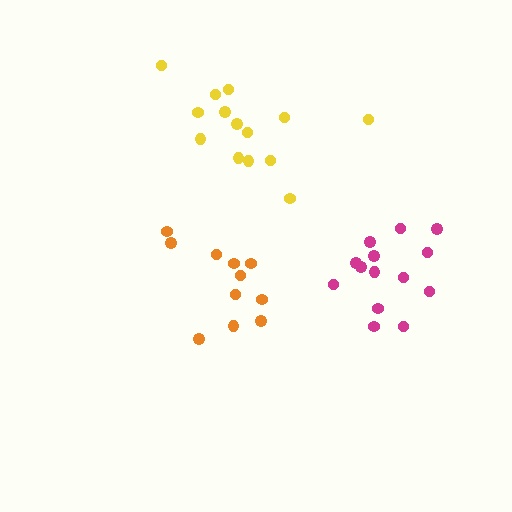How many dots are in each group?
Group 1: 11 dots, Group 2: 14 dots, Group 3: 14 dots (39 total).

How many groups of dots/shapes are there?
There are 3 groups.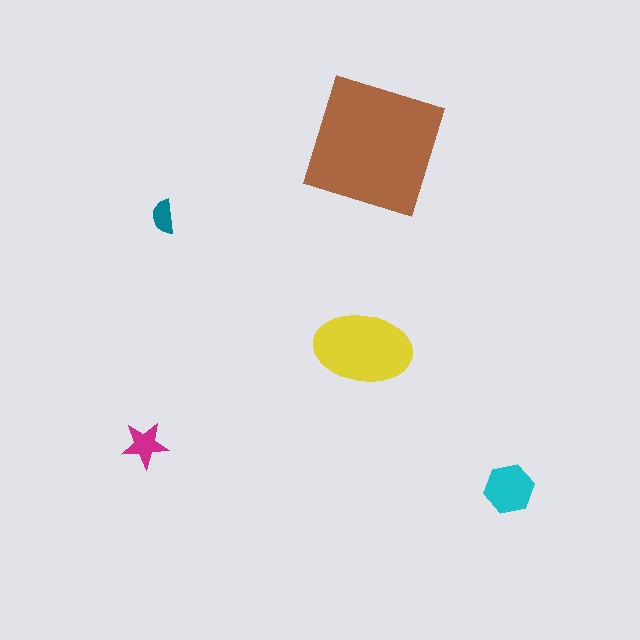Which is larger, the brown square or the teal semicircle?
The brown square.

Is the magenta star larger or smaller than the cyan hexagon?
Smaller.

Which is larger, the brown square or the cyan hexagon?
The brown square.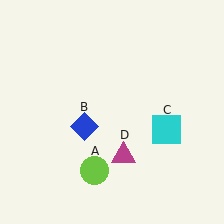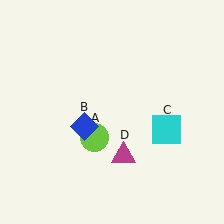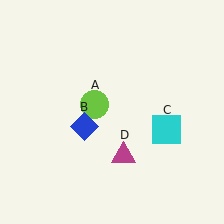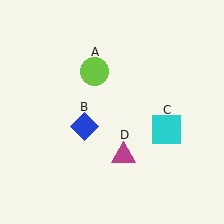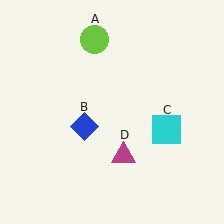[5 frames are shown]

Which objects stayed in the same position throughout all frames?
Blue diamond (object B) and cyan square (object C) and magenta triangle (object D) remained stationary.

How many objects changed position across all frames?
1 object changed position: lime circle (object A).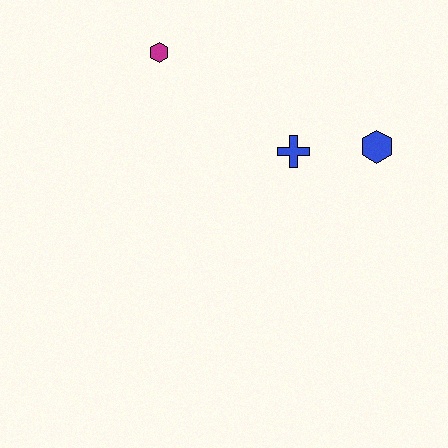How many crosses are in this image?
There is 1 cross.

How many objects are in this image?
There are 3 objects.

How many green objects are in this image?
There are no green objects.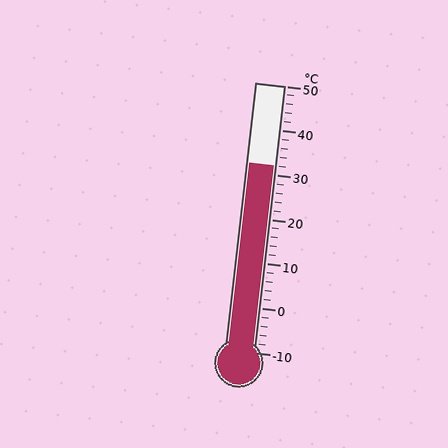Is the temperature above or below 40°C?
The temperature is below 40°C.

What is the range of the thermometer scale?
The thermometer scale ranges from -10°C to 50°C.